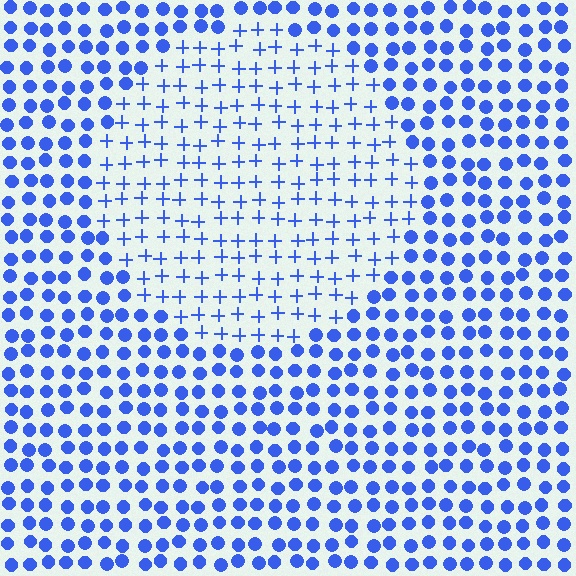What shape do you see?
I see a circle.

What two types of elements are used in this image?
The image uses plus signs inside the circle region and circles outside it.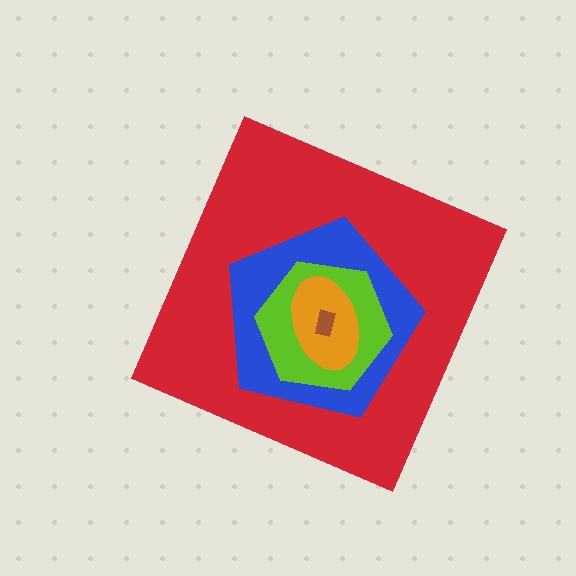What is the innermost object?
The brown rectangle.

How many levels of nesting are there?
5.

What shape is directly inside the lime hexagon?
The orange ellipse.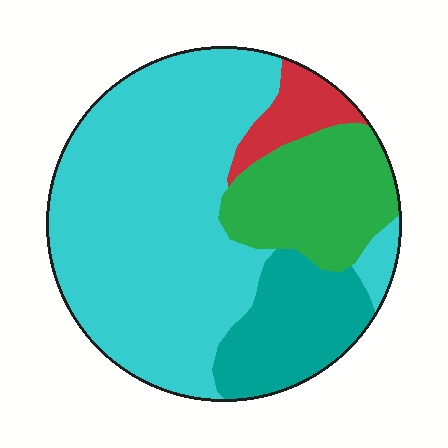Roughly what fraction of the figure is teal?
Teal takes up about one sixth (1/6) of the figure.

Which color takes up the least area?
Red, at roughly 5%.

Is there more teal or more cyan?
Cyan.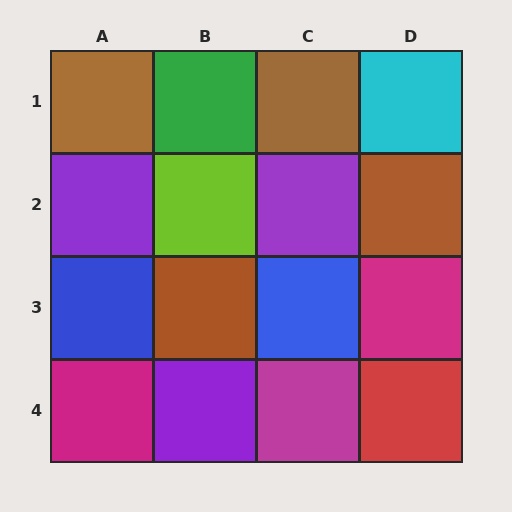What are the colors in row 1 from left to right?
Brown, green, brown, cyan.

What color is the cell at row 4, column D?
Red.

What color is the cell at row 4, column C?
Magenta.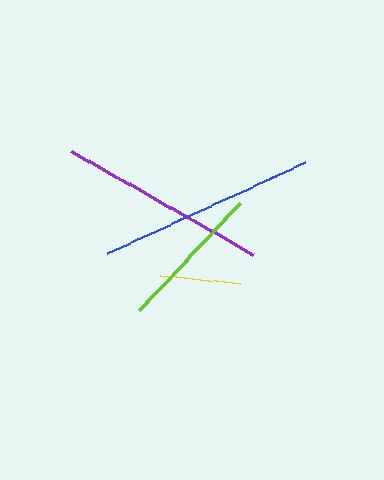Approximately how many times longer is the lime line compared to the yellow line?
The lime line is approximately 1.8 times the length of the yellow line.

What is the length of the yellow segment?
The yellow segment is approximately 81 pixels long.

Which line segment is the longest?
The blue line is the longest at approximately 217 pixels.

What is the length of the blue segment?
The blue segment is approximately 217 pixels long.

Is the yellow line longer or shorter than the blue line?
The blue line is longer than the yellow line.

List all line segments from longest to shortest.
From longest to shortest: blue, purple, lime, yellow.